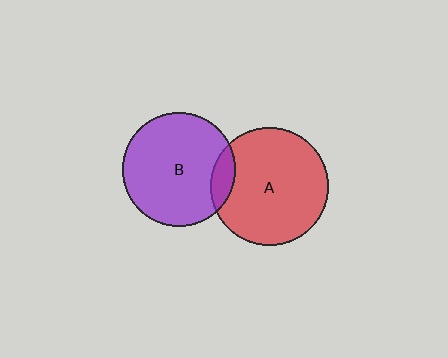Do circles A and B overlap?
Yes.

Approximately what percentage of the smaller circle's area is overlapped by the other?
Approximately 10%.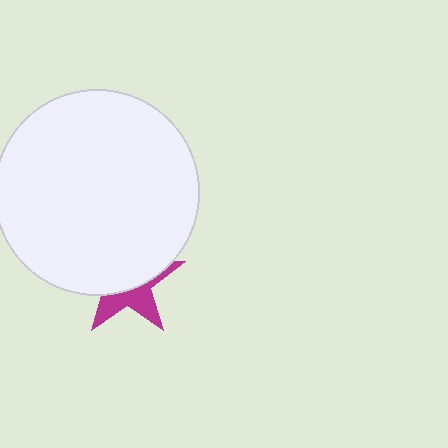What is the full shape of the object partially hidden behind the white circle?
The partially hidden object is a magenta star.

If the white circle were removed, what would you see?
You would see the complete magenta star.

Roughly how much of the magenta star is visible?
A small part of it is visible (roughly 39%).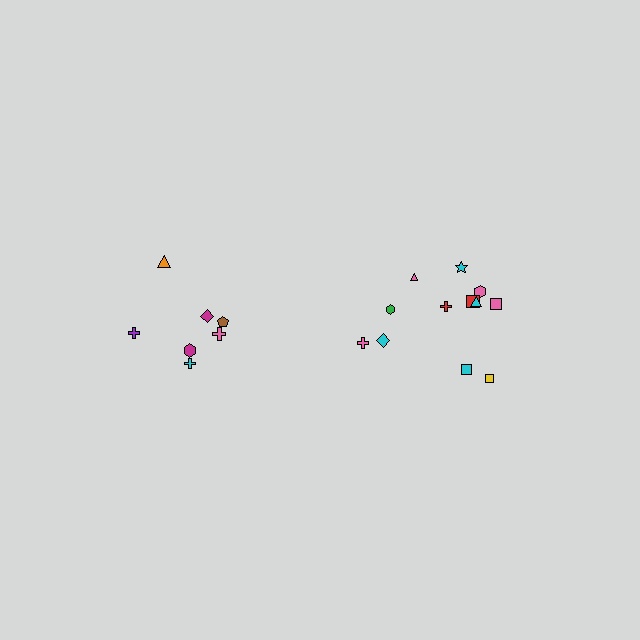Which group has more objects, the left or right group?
The right group.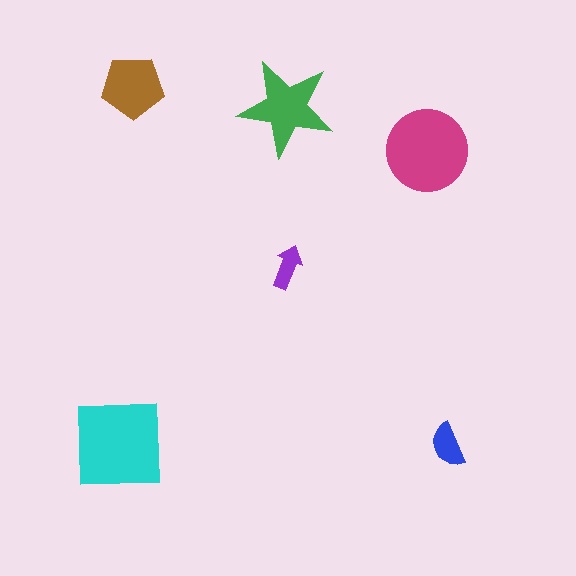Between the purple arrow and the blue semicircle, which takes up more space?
The blue semicircle.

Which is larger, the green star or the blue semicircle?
The green star.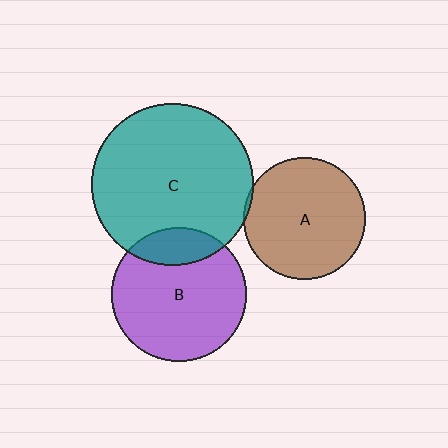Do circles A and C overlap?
Yes.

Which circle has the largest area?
Circle C (teal).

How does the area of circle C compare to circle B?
Approximately 1.4 times.